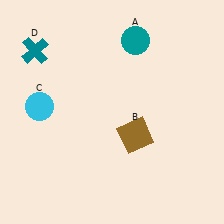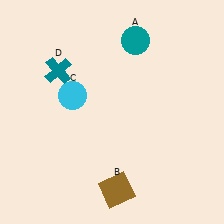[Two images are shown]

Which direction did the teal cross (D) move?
The teal cross (D) moved right.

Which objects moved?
The objects that moved are: the brown square (B), the cyan circle (C), the teal cross (D).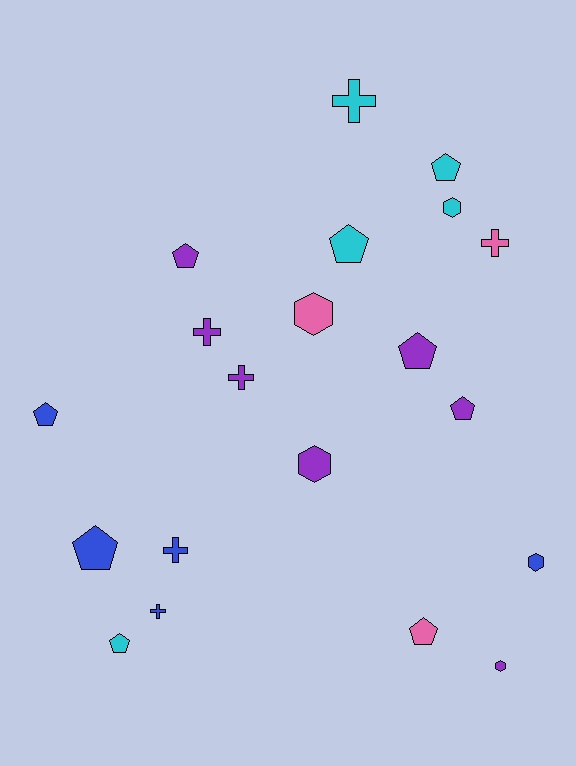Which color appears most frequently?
Purple, with 7 objects.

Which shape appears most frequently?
Pentagon, with 9 objects.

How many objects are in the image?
There are 20 objects.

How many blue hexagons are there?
There is 1 blue hexagon.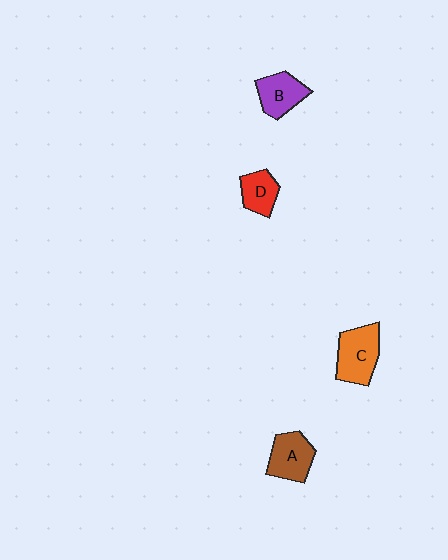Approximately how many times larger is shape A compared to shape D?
Approximately 1.3 times.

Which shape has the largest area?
Shape C (orange).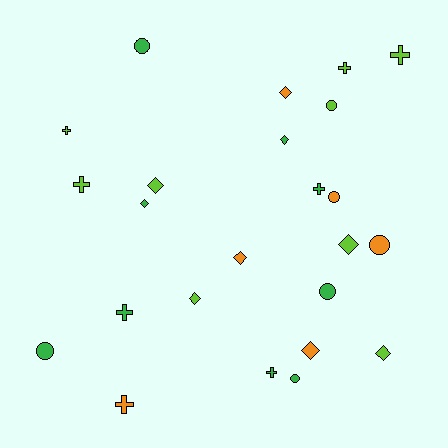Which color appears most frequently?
Lime, with 9 objects.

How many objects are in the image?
There are 24 objects.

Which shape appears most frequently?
Diamond, with 9 objects.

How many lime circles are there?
There is 1 lime circle.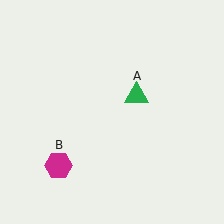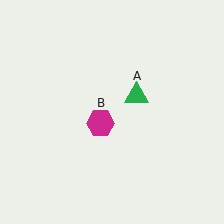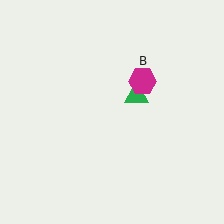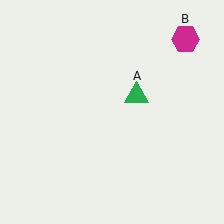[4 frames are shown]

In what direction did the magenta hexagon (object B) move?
The magenta hexagon (object B) moved up and to the right.